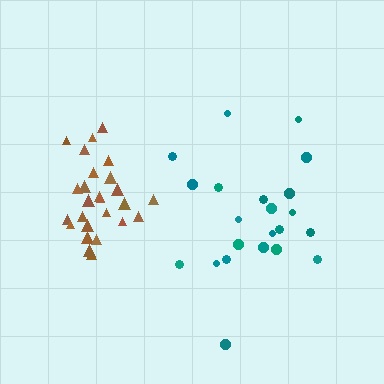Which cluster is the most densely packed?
Brown.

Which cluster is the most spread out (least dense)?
Teal.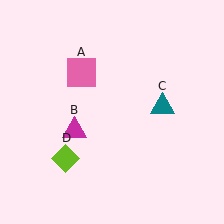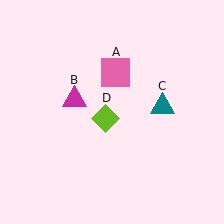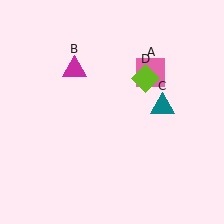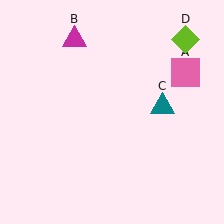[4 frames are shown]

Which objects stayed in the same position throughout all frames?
Teal triangle (object C) remained stationary.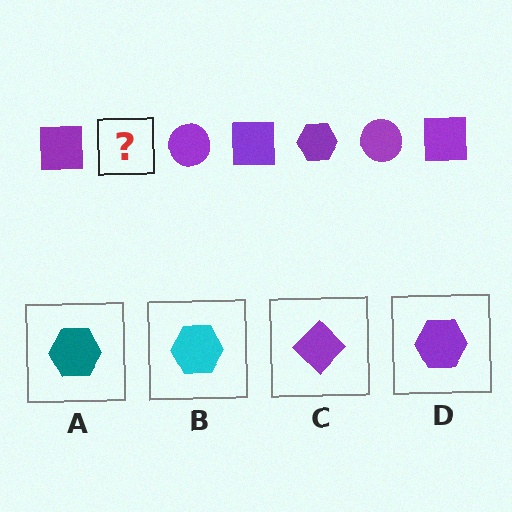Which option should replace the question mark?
Option D.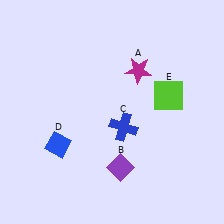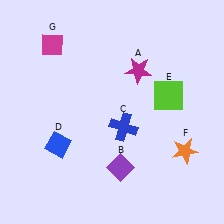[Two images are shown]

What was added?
An orange star (F), a magenta diamond (G) were added in Image 2.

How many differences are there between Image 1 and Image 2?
There are 2 differences between the two images.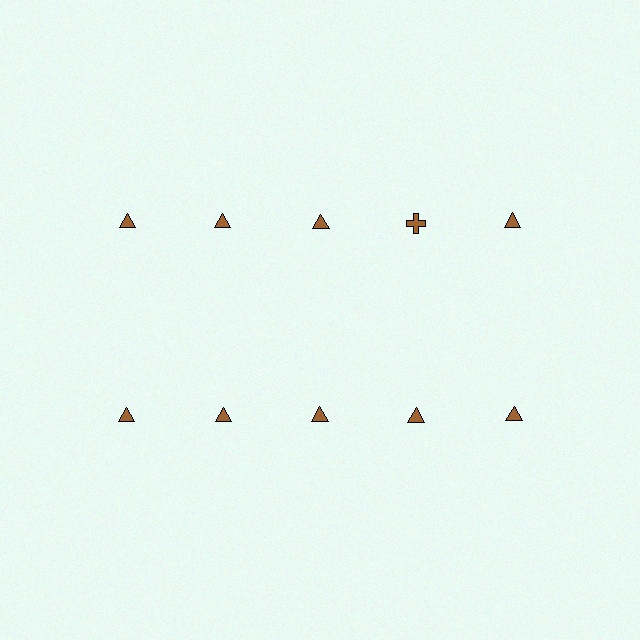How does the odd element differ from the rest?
It has a different shape: cross instead of triangle.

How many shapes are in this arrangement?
There are 10 shapes arranged in a grid pattern.